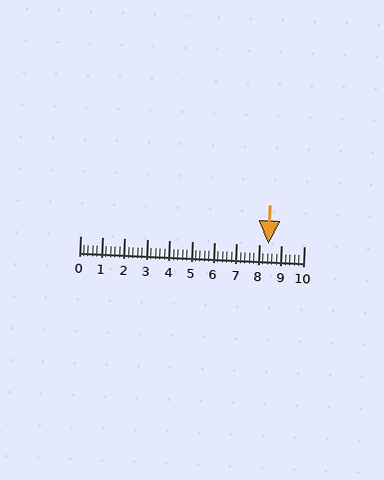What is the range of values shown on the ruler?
The ruler shows values from 0 to 10.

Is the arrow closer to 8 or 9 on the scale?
The arrow is closer to 8.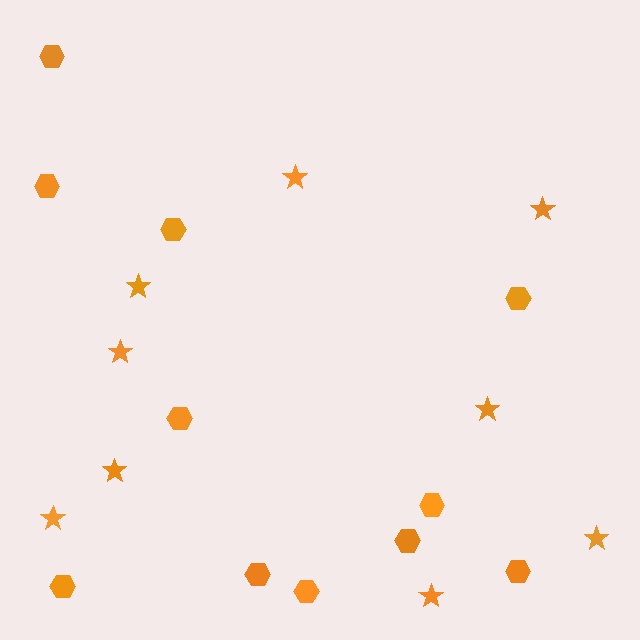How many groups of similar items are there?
There are 2 groups: one group of stars (9) and one group of hexagons (11).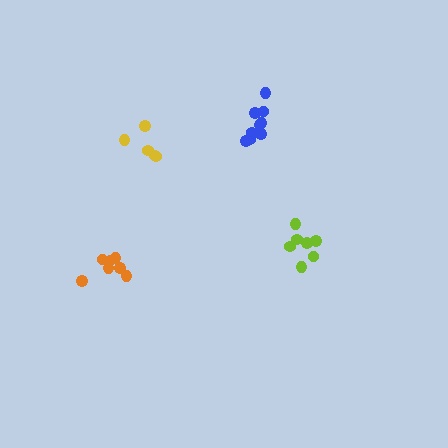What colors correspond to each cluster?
The clusters are colored: yellow, lime, blue, orange.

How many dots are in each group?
Group 1: 5 dots, Group 2: 7 dots, Group 3: 9 dots, Group 4: 7 dots (28 total).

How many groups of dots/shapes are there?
There are 4 groups.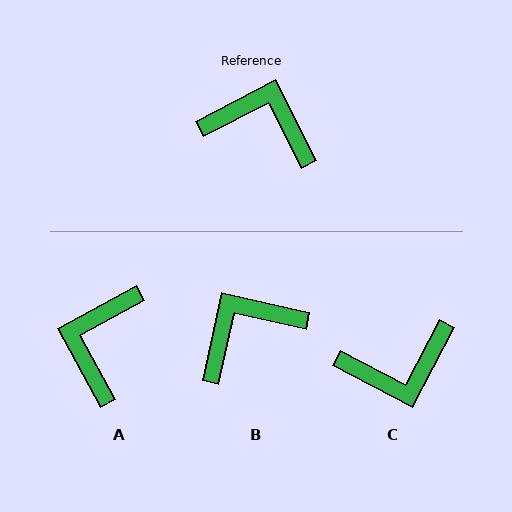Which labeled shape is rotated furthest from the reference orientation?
C, about 145 degrees away.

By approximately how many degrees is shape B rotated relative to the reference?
Approximately 50 degrees counter-clockwise.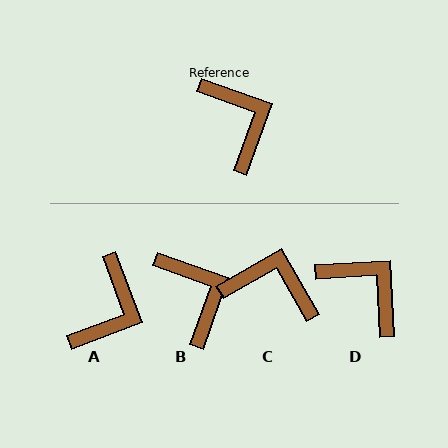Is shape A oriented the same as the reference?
No, it is off by about 50 degrees.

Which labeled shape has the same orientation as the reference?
B.